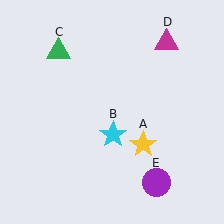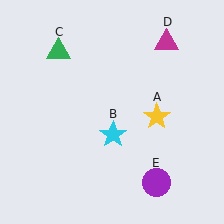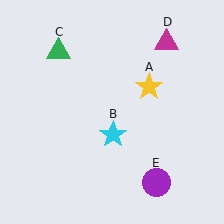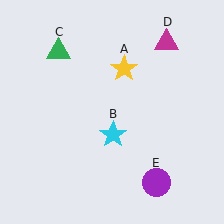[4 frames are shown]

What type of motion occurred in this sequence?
The yellow star (object A) rotated counterclockwise around the center of the scene.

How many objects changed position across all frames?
1 object changed position: yellow star (object A).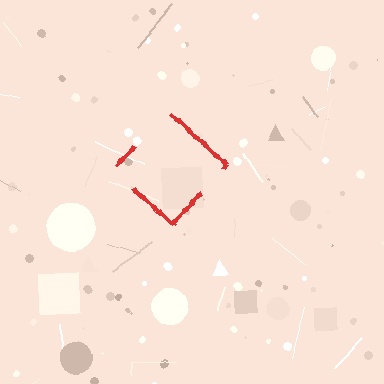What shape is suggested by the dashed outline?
The dashed outline suggests a diamond.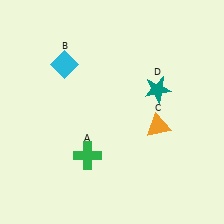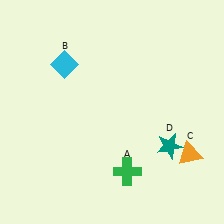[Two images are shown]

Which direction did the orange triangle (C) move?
The orange triangle (C) moved right.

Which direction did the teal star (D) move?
The teal star (D) moved down.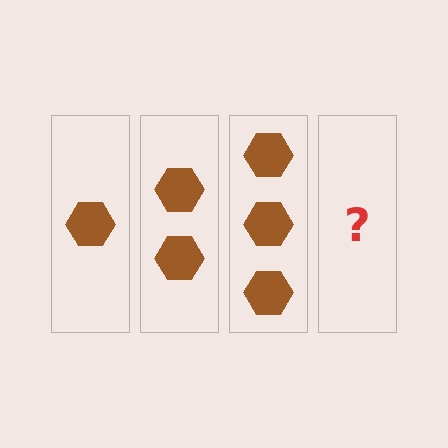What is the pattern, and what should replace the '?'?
The pattern is that each step adds one more hexagon. The '?' should be 4 hexagons.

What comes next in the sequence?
The next element should be 4 hexagons.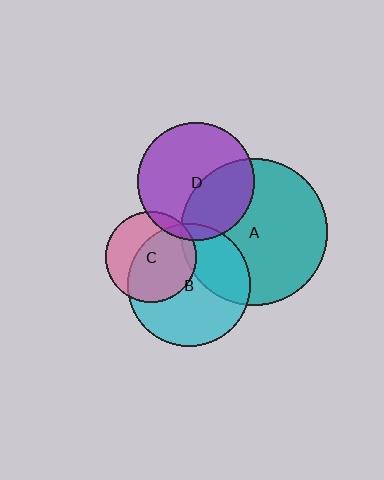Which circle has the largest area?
Circle A (teal).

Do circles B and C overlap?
Yes.